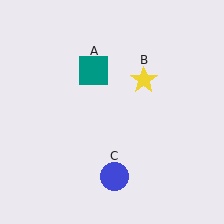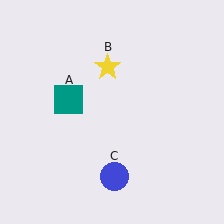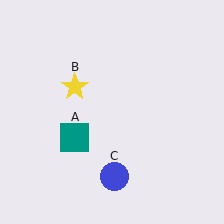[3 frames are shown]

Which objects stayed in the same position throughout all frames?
Blue circle (object C) remained stationary.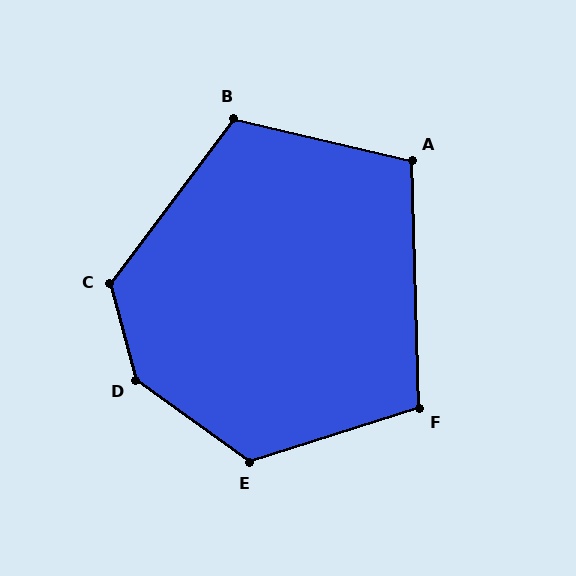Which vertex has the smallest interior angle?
A, at approximately 105 degrees.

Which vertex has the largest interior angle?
D, at approximately 140 degrees.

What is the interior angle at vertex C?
Approximately 128 degrees (obtuse).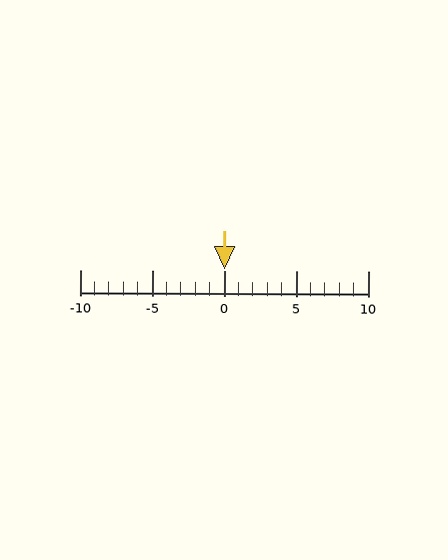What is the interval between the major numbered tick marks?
The major tick marks are spaced 5 units apart.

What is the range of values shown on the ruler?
The ruler shows values from -10 to 10.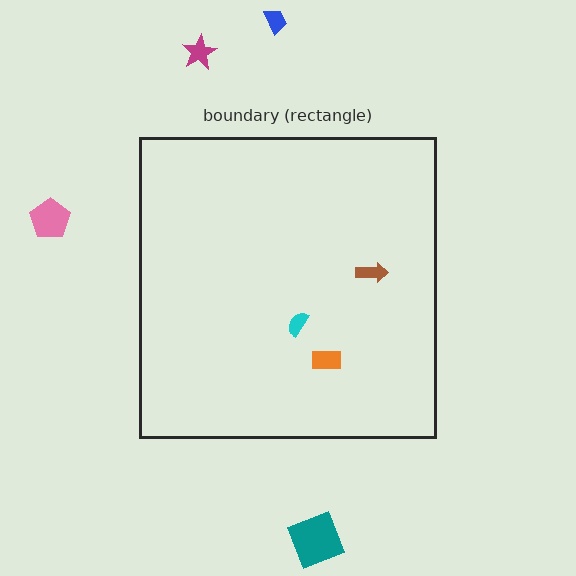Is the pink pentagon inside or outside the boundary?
Outside.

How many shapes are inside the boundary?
3 inside, 4 outside.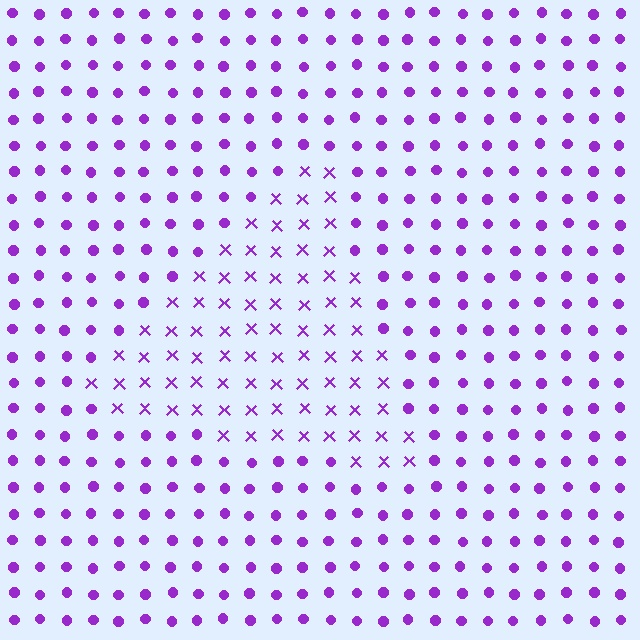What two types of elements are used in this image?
The image uses X marks inside the triangle region and circles outside it.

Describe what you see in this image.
The image is filled with small purple elements arranged in a uniform grid. A triangle-shaped region contains X marks, while the surrounding area contains circles. The boundary is defined purely by the change in element shape.